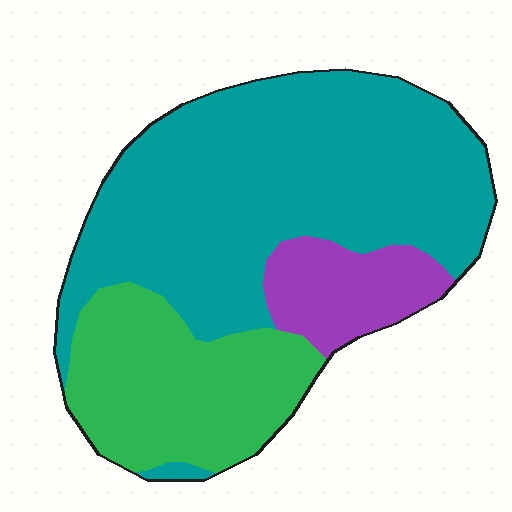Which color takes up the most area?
Teal, at roughly 60%.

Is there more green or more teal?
Teal.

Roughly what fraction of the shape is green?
Green covers 27% of the shape.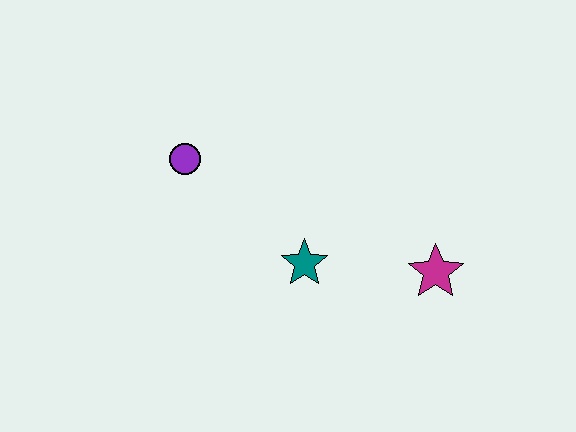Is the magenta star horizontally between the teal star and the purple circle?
No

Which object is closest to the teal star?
The magenta star is closest to the teal star.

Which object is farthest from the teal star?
The purple circle is farthest from the teal star.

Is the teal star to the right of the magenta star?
No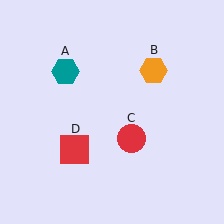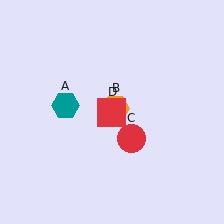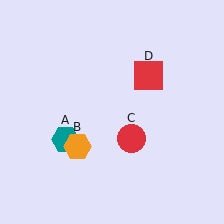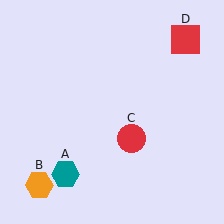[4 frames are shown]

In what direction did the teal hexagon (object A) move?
The teal hexagon (object A) moved down.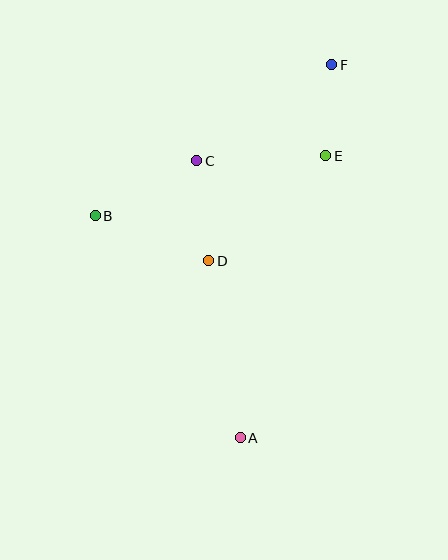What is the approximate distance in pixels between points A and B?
The distance between A and B is approximately 265 pixels.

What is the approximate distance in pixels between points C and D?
The distance between C and D is approximately 101 pixels.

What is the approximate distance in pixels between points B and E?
The distance between B and E is approximately 238 pixels.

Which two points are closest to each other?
Points E and F are closest to each other.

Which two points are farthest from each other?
Points A and F are farthest from each other.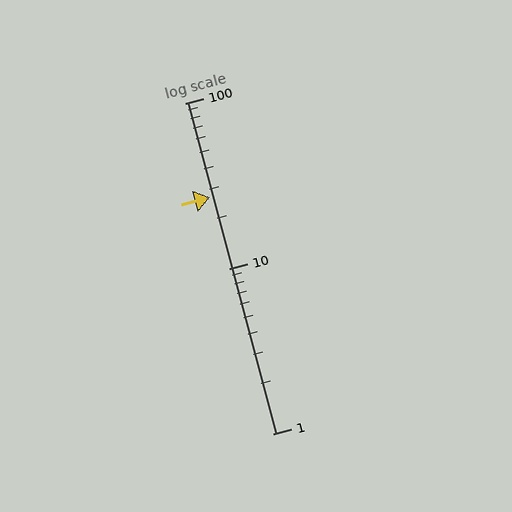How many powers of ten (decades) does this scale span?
The scale spans 2 decades, from 1 to 100.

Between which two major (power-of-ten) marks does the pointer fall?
The pointer is between 10 and 100.